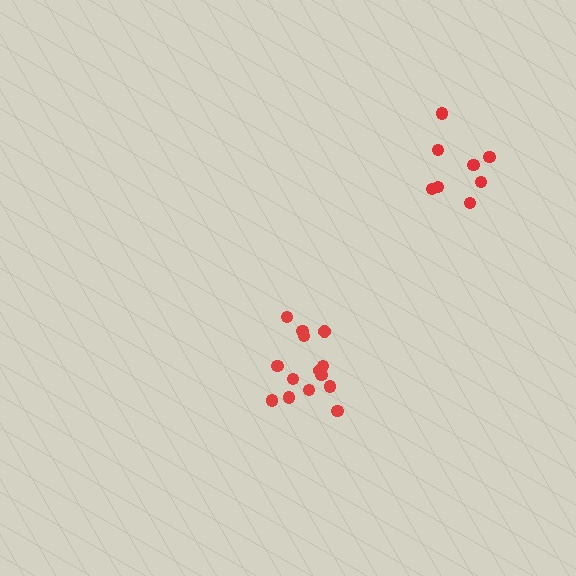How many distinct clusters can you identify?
There are 2 distinct clusters.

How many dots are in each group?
Group 1: 8 dots, Group 2: 14 dots (22 total).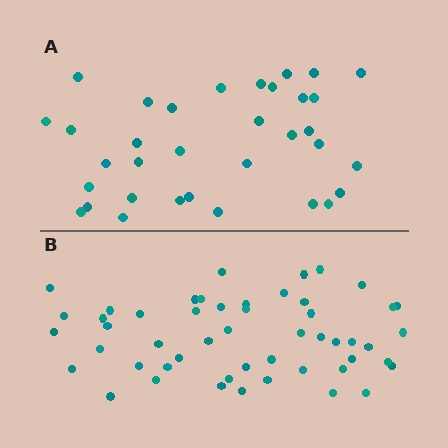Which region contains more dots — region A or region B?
Region B (the bottom region) has more dots.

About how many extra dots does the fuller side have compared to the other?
Region B has approximately 15 more dots than region A.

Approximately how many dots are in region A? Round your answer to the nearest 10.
About 30 dots. (The exact count is 34, which rounds to 30.)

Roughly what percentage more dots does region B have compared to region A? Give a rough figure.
About 50% more.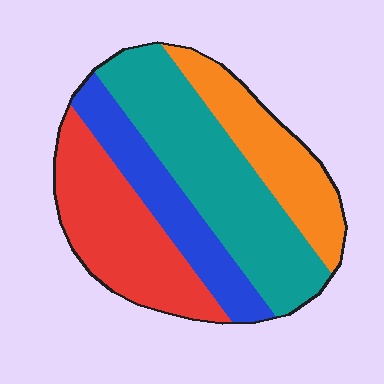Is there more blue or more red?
Red.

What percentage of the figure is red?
Red takes up about one quarter (1/4) of the figure.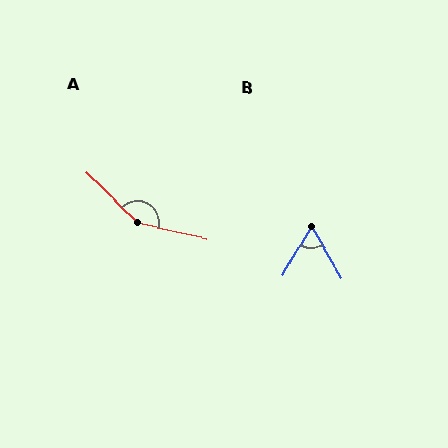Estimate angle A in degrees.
Approximately 149 degrees.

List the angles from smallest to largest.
B (61°), A (149°).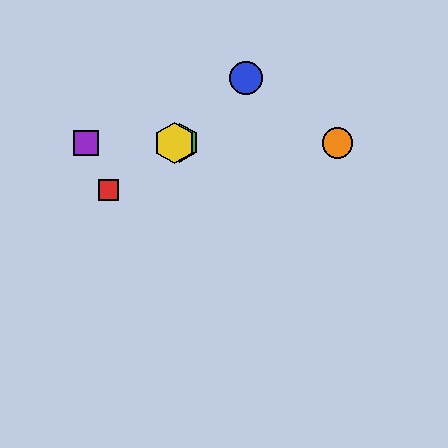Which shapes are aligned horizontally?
The green hexagon, the yellow hexagon, the purple square, the orange circle are aligned horizontally.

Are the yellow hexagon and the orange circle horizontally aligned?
Yes, both are at y≈143.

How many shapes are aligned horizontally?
4 shapes (the green hexagon, the yellow hexagon, the purple square, the orange circle) are aligned horizontally.